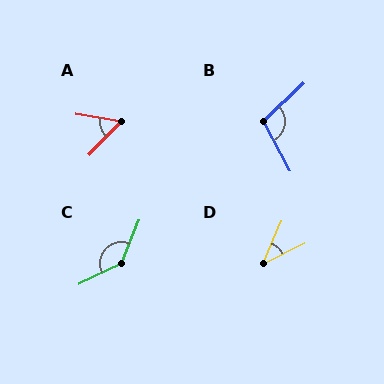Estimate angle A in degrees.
Approximately 55 degrees.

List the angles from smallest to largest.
D (40°), A (55°), B (105°), C (137°).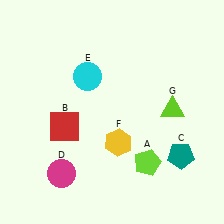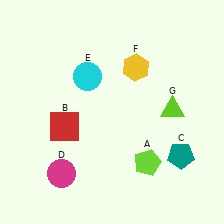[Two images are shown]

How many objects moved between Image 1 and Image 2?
1 object moved between the two images.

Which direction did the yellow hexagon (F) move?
The yellow hexagon (F) moved up.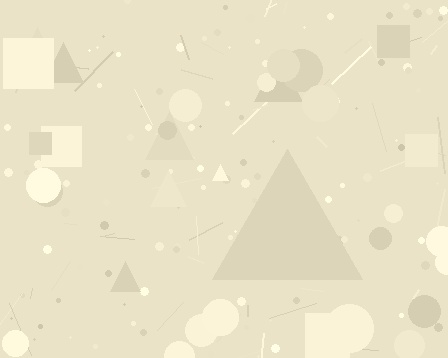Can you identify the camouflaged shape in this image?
The camouflaged shape is a triangle.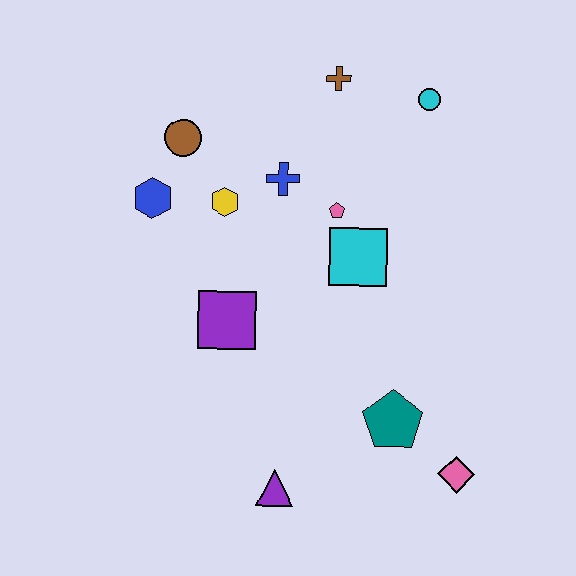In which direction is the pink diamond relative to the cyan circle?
The pink diamond is below the cyan circle.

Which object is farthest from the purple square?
The cyan circle is farthest from the purple square.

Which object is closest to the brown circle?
The blue hexagon is closest to the brown circle.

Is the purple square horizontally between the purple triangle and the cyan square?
No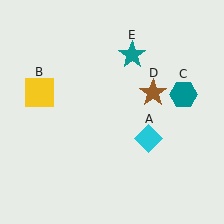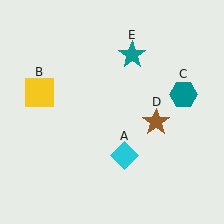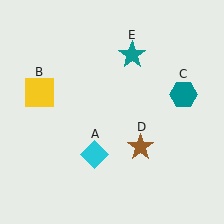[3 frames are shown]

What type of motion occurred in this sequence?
The cyan diamond (object A), brown star (object D) rotated clockwise around the center of the scene.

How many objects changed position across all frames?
2 objects changed position: cyan diamond (object A), brown star (object D).